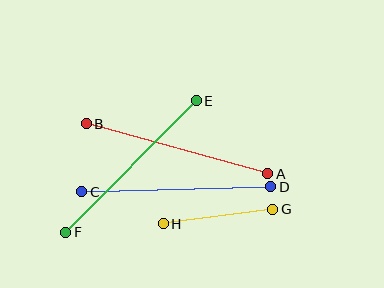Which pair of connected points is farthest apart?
Points C and D are farthest apart.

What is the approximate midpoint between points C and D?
The midpoint is at approximately (176, 189) pixels.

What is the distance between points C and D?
The distance is approximately 189 pixels.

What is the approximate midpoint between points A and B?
The midpoint is at approximately (177, 149) pixels.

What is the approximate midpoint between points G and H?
The midpoint is at approximately (218, 217) pixels.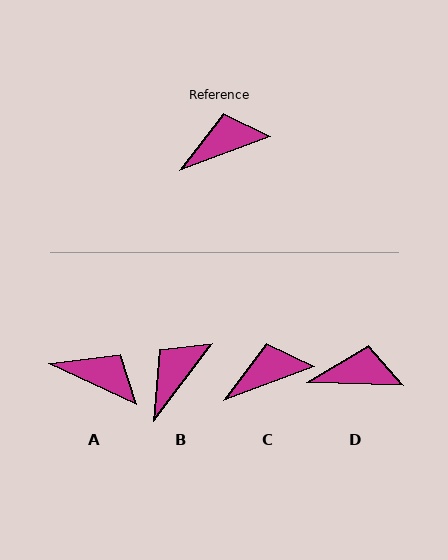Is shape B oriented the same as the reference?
No, it is off by about 32 degrees.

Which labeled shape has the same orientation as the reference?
C.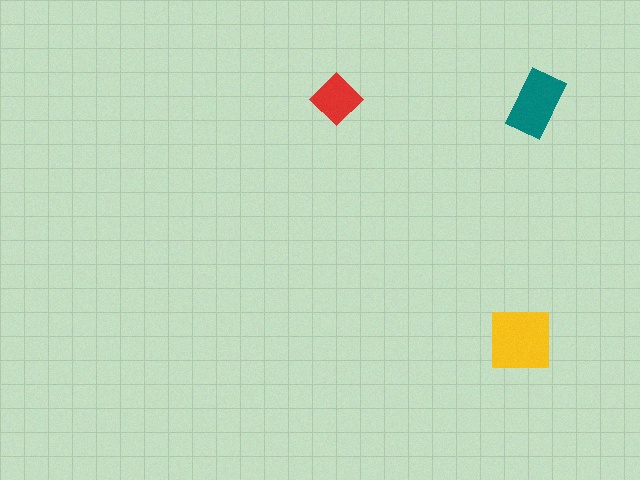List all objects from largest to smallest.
The yellow square, the teal rectangle, the red diamond.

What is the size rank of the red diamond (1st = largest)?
3rd.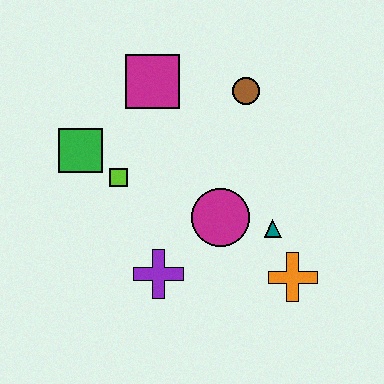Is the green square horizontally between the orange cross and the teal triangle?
No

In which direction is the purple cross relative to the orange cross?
The purple cross is to the left of the orange cross.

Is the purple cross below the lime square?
Yes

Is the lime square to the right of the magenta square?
No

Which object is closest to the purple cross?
The magenta circle is closest to the purple cross.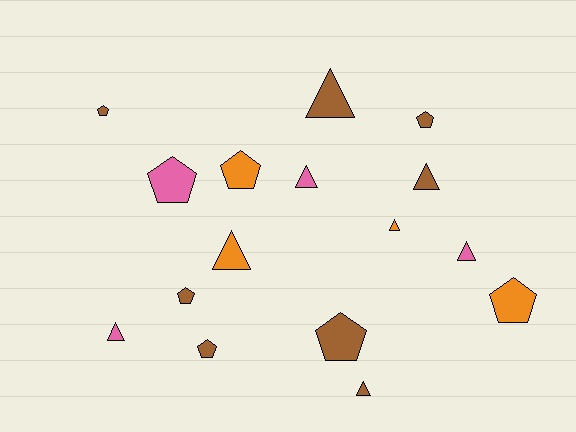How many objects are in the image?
There are 16 objects.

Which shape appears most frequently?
Pentagon, with 8 objects.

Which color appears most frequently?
Brown, with 8 objects.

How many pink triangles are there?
There are 3 pink triangles.